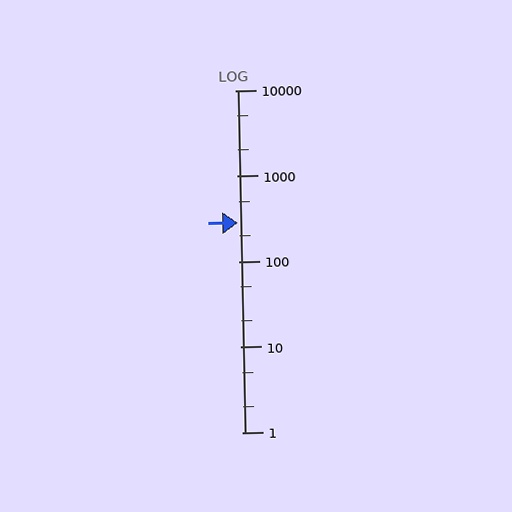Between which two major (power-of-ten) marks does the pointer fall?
The pointer is between 100 and 1000.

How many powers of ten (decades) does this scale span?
The scale spans 4 decades, from 1 to 10000.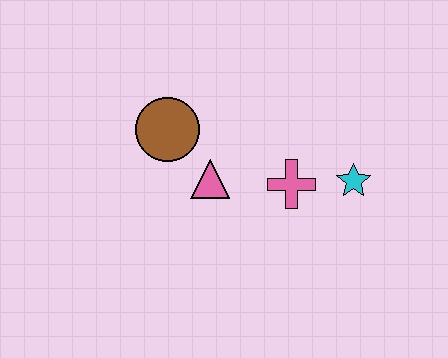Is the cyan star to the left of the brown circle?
No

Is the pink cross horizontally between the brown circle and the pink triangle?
No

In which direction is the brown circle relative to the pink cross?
The brown circle is to the left of the pink cross.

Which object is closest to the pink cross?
The cyan star is closest to the pink cross.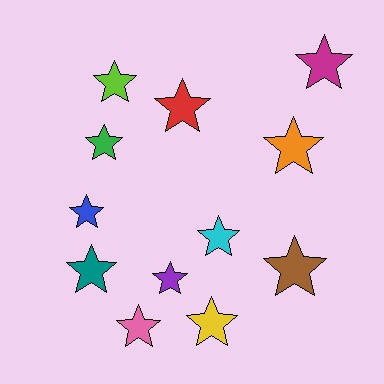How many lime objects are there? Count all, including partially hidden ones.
There is 1 lime object.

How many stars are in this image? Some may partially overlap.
There are 12 stars.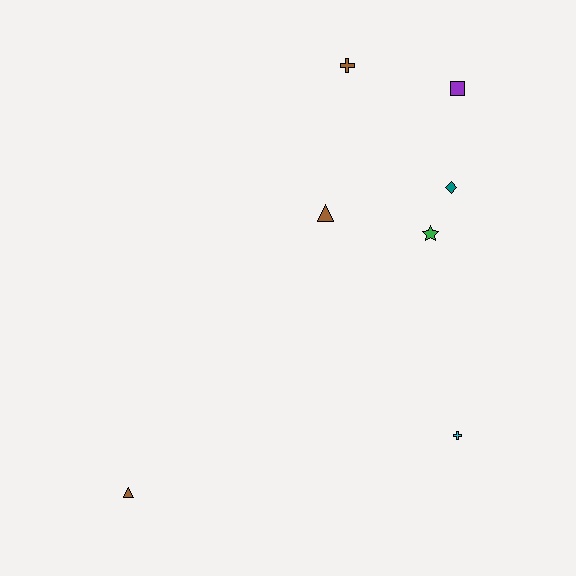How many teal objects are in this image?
There is 1 teal object.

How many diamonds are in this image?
There is 1 diamond.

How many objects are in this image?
There are 7 objects.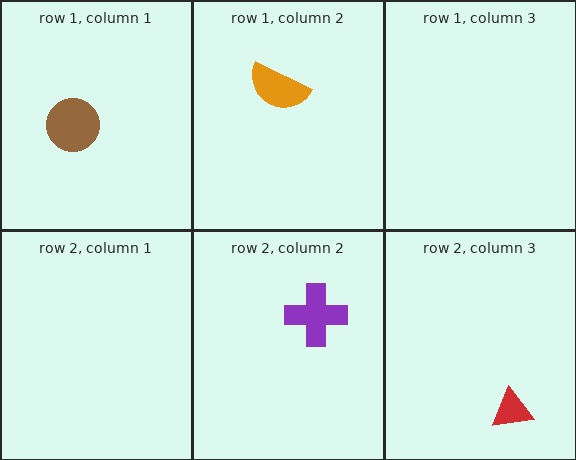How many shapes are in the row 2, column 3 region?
1.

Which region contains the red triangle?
The row 2, column 3 region.